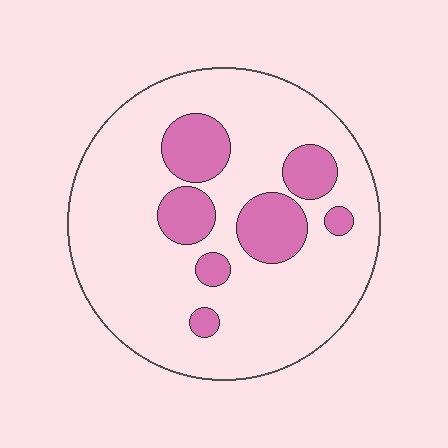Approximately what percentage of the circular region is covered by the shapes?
Approximately 20%.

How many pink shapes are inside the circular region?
7.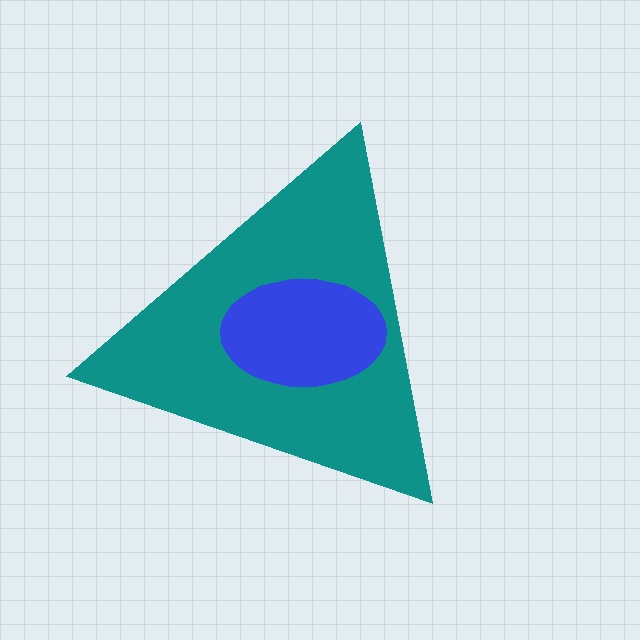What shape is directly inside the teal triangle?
The blue ellipse.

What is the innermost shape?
The blue ellipse.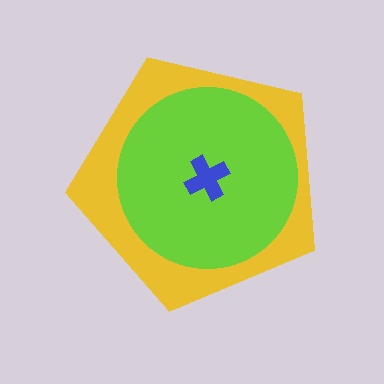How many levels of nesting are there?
3.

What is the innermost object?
The blue cross.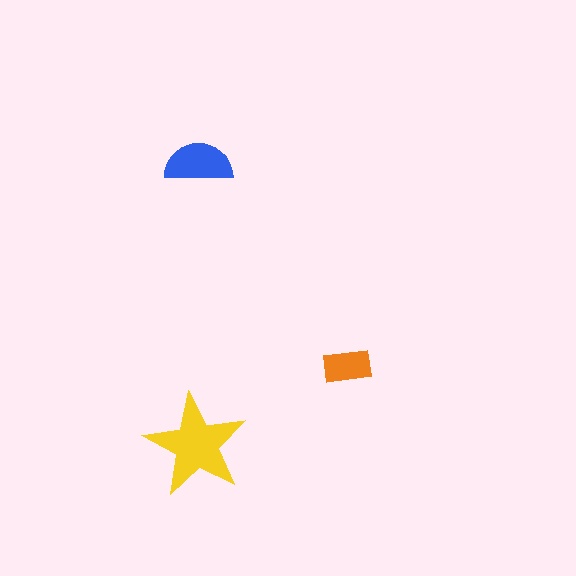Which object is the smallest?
The orange rectangle.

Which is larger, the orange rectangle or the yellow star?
The yellow star.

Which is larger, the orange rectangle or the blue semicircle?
The blue semicircle.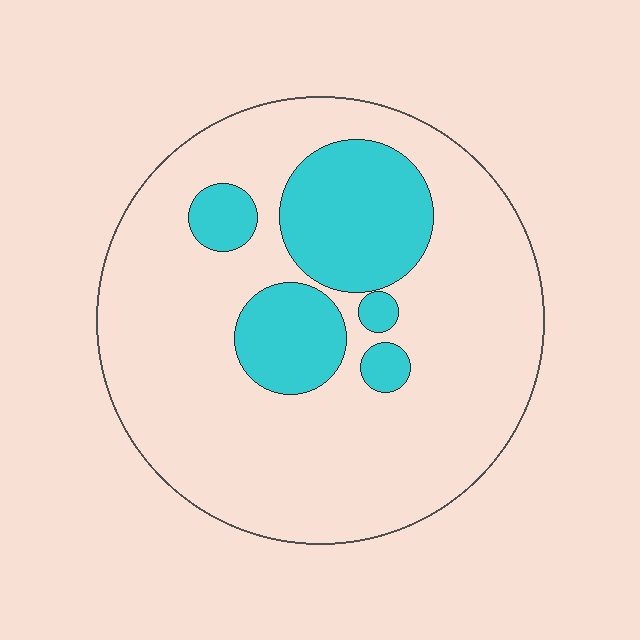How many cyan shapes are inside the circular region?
5.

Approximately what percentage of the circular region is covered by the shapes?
Approximately 25%.